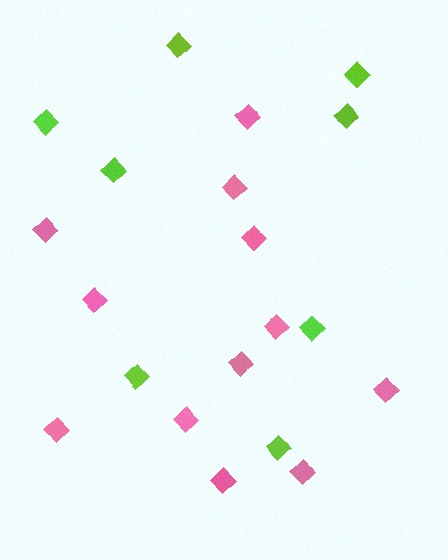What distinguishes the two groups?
There are 2 groups: one group of pink diamonds (12) and one group of lime diamonds (8).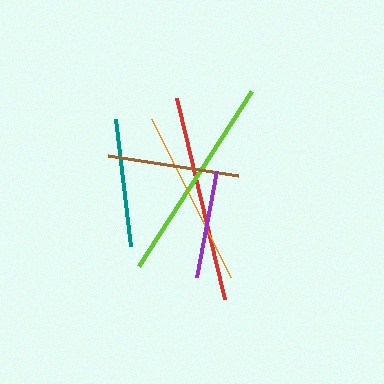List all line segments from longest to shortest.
From longest to shortest: lime, red, orange, brown, teal, purple.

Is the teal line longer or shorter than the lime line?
The lime line is longer than the teal line.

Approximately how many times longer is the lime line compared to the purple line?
The lime line is approximately 1.9 times the length of the purple line.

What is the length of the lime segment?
The lime segment is approximately 208 pixels long.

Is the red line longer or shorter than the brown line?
The red line is longer than the brown line.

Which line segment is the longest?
The lime line is the longest at approximately 208 pixels.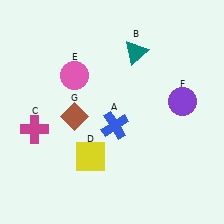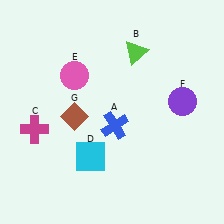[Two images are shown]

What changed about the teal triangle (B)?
In Image 1, B is teal. In Image 2, it changed to lime.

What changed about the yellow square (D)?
In Image 1, D is yellow. In Image 2, it changed to cyan.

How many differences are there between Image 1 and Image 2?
There are 2 differences between the two images.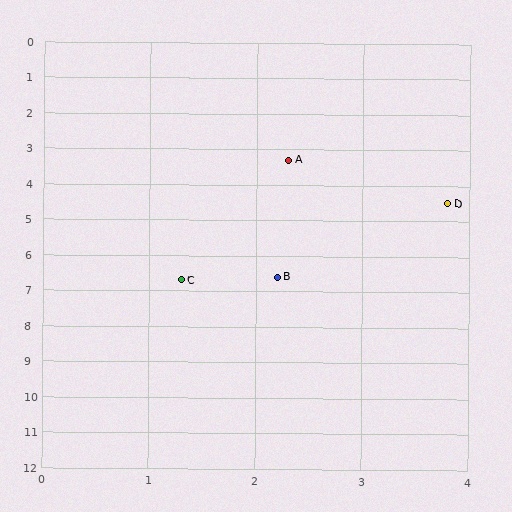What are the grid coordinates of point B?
Point B is at approximately (2.2, 6.6).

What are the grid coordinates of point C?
Point C is at approximately (1.3, 6.7).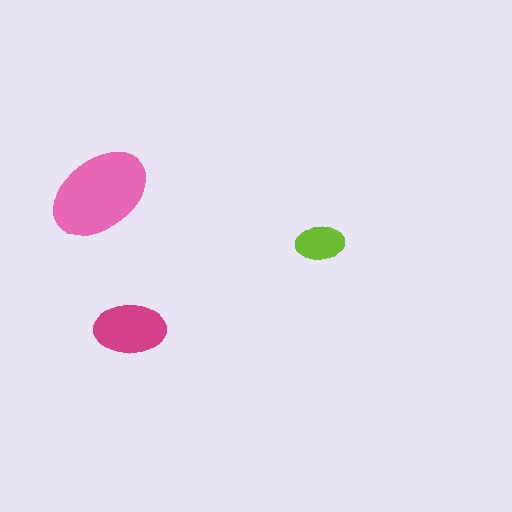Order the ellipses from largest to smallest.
the pink one, the magenta one, the lime one.